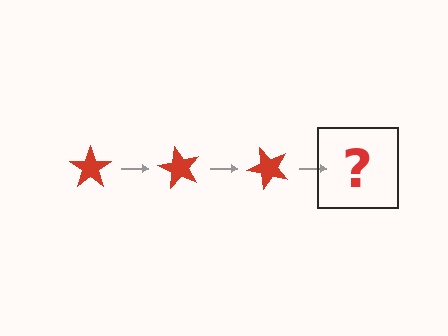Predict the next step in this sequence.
The next step is a red star rotated 180 degrees.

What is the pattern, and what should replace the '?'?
The pattern is that the star rotates 60 degrees each step. The '?' should be a red star rotated 180 degrees.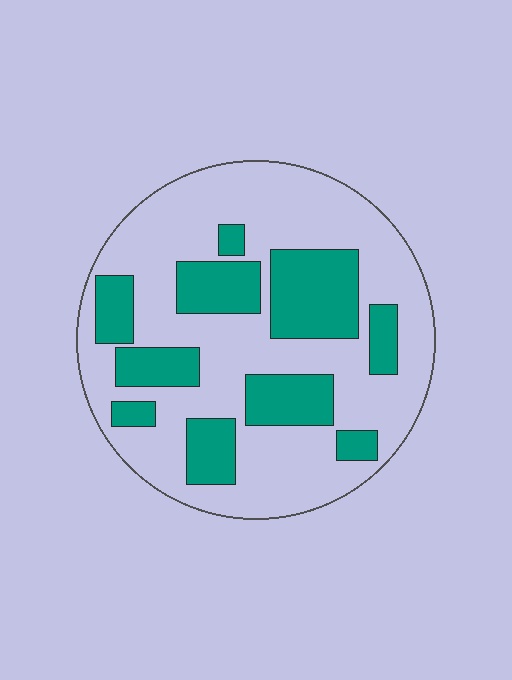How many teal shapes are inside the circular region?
10.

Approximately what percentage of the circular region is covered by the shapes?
Approximately 30%.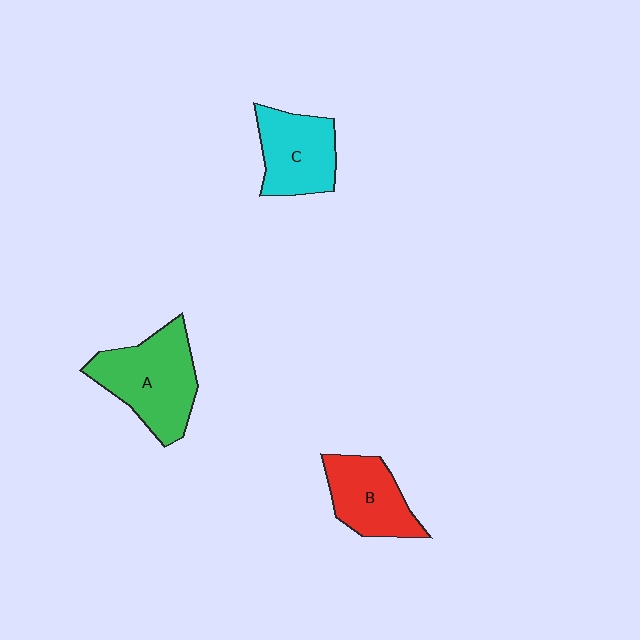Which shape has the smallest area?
Shape B (red).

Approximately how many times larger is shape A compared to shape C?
Approximately 1.3 times.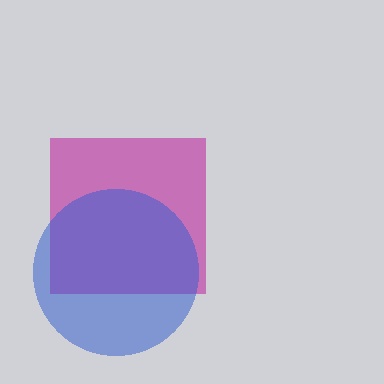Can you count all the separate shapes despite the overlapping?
Yes, there are 2 separate shapes.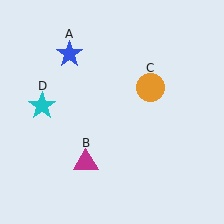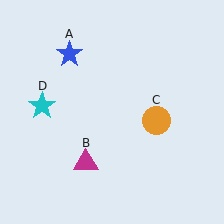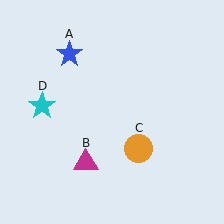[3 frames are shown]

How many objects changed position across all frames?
1 object changed position: orange circle (object C).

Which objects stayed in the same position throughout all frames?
Blue star (object A) and magenta triangle (object B) and cyan star (object D) remained stationary.